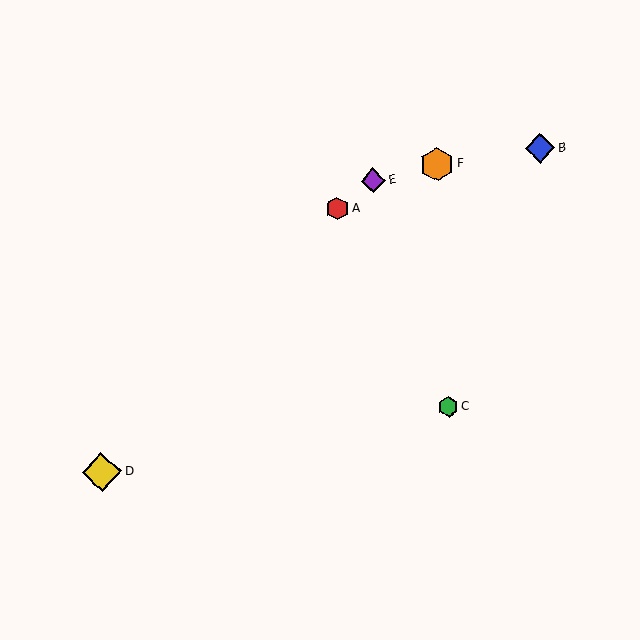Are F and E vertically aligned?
No, F is at x≈437 and E is at x≈373.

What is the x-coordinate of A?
Object A is at x≈337.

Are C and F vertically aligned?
Yes, both are at x≈448.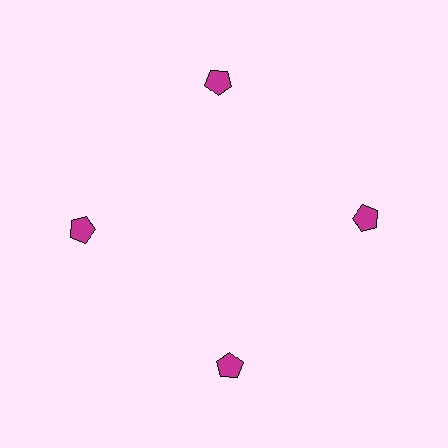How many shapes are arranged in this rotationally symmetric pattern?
There are 4 shapes, arranged in 4 groups of 1.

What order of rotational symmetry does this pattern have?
This pattern has 4-fold rotational symmetry.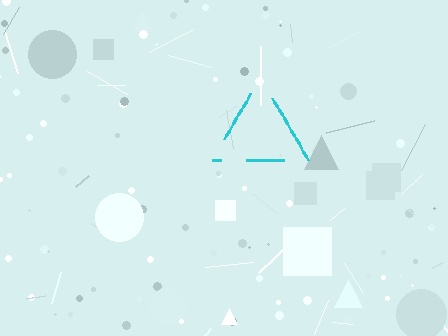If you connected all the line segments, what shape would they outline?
They would outline a triangle.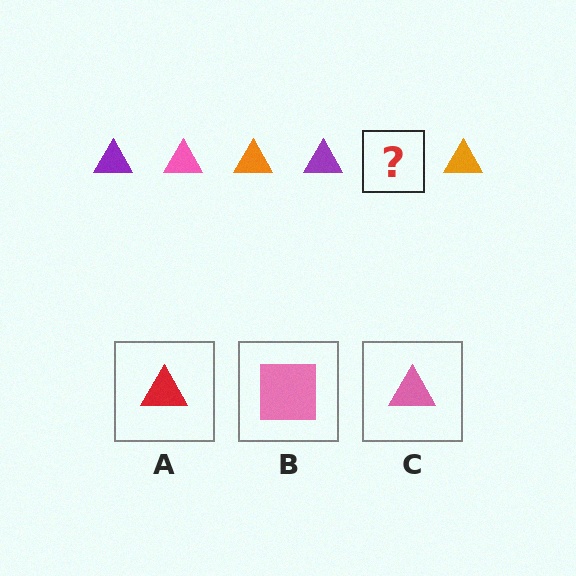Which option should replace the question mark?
Option C.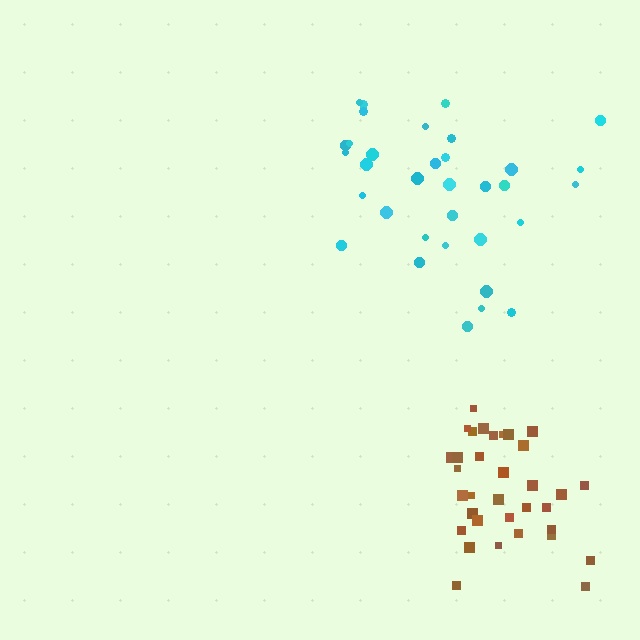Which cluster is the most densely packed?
Brown.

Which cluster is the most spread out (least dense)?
Cyan.